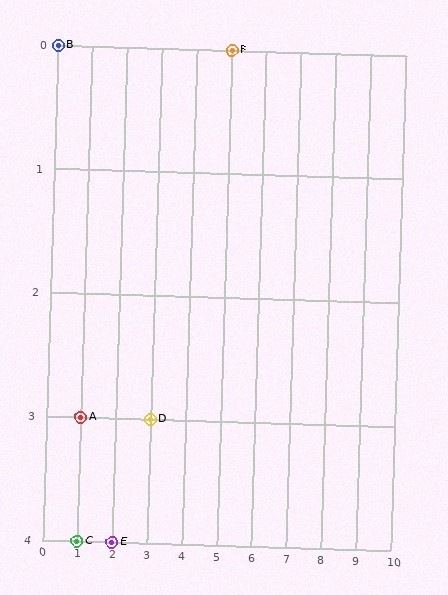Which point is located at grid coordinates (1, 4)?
Point C is at (1, 4).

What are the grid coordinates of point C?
Point C is at grid coordinates (1, 4).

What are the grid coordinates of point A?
Point A is at grid coordinates (1, 3).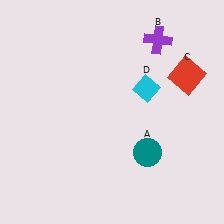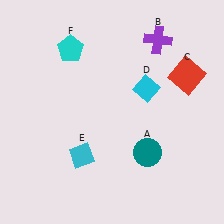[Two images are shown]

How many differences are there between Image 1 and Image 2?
There are 2 differences between the two images.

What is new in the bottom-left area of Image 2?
A cyan diamond (E) was added in the bottom-left area of Image 2.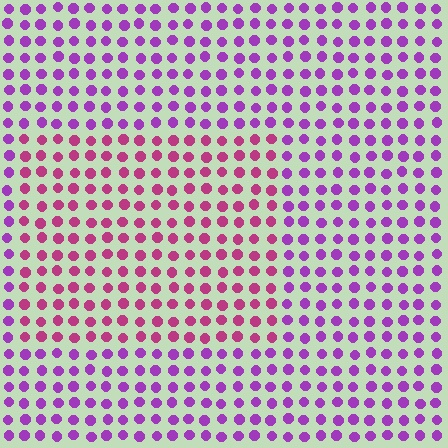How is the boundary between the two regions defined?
The boundary is defined purely by a slight shift in hue (about 39 degrees). Spacing, size, and orientation are identical on both sides.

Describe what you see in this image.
The image is filled with small purple elements in a uniform arrangement. A rectangle-shaped region is visible where the elements are tinted to a slightly different hue, forming a subtle color boundary.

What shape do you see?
I see a rectangle.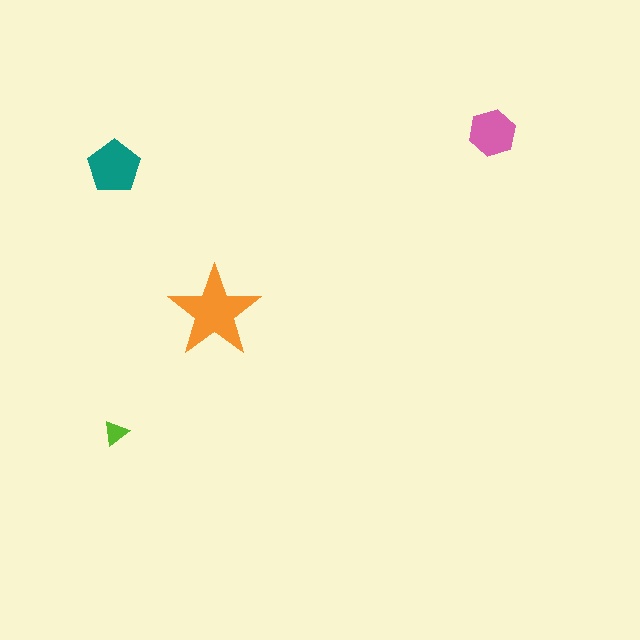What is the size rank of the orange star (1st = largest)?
1st.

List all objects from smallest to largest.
The lime triangle, the pink hexagon, the teal pentagon, the orange star.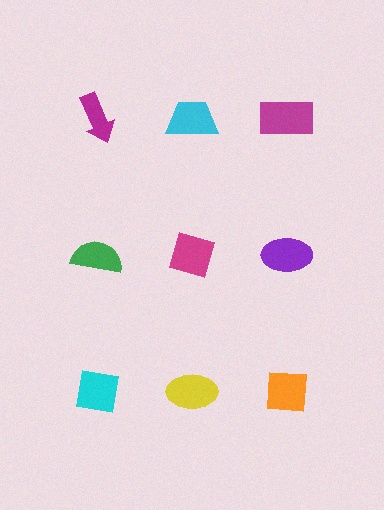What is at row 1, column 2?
A cyan trapezoid.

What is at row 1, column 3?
A magenta rectangle.